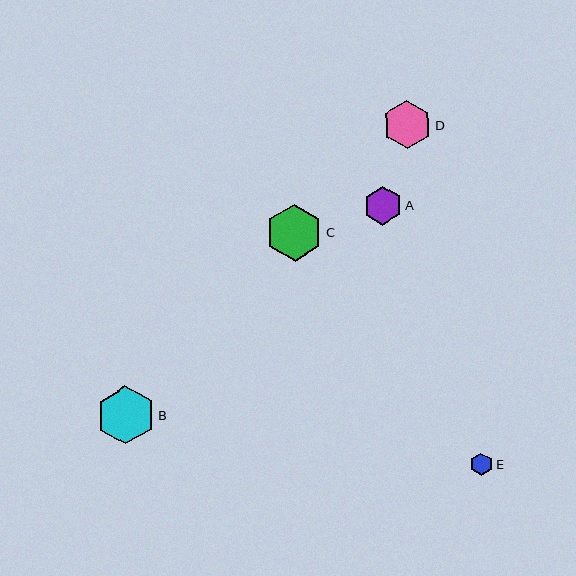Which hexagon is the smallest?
Hexagon E is the smallest with a size of approximately 22 pixels.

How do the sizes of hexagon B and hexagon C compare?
Hexagon B and hexagon C are approximately the same size.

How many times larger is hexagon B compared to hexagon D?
Hexagon B is approximately 1.2 times the size of hexagon D.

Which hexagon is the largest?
Hexagon B is the largest with a size of approximately 58 pixels.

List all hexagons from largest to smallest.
From largest to smallest: B, C, D, A, E.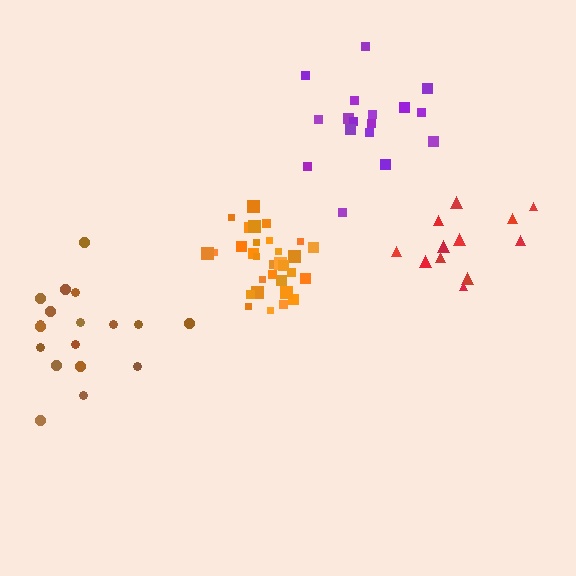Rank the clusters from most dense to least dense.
orange, red, purple, brown.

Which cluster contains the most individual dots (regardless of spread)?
Orange (31).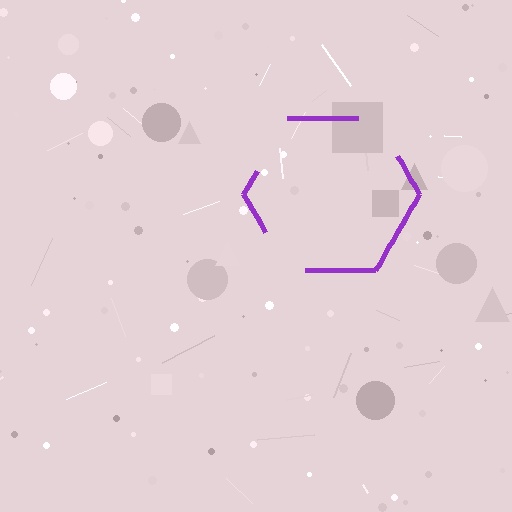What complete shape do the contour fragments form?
The contour fragments form a hexagon.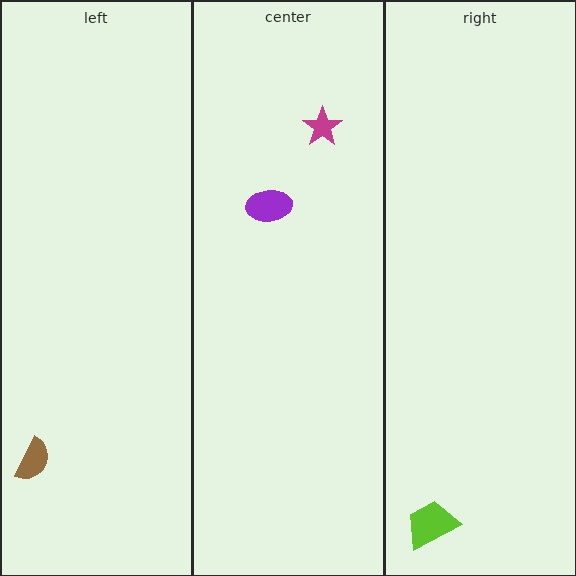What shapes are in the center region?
The purple ellipse, the magenta star.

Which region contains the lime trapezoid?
The right region.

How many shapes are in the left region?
1.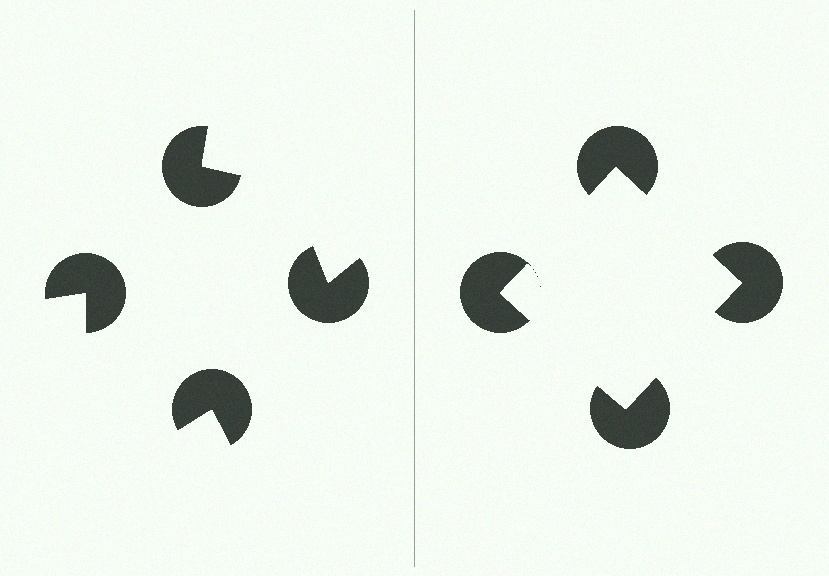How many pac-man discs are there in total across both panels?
8 — 4 on each side.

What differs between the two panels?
The pac-man discs are positioned identically on both sides; only the wedge orientations differ. On the right they align to a square; on the left they are misaligned.